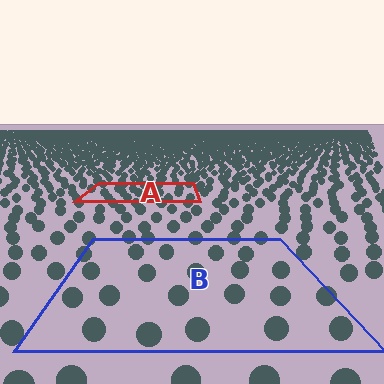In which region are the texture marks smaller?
The texture marks are smaller in region A, because it is farther away.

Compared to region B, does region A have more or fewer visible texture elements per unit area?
Region A has more texture elements per unit area — they are packed more densely because it is farther away.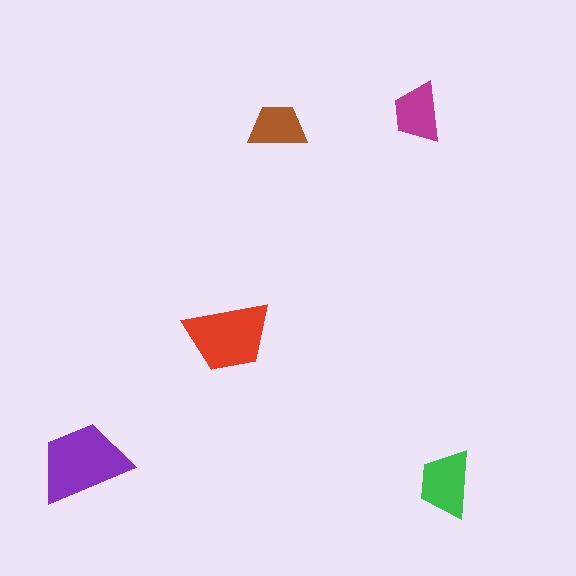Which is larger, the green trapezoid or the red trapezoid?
The red one.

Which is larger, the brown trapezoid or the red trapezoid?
The red one.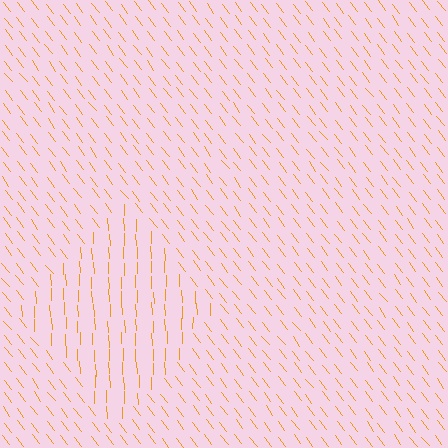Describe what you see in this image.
The image is filled with small orange line segments. A diamond region in the image has lines oriented differently from the surrounding lines, creating a visible texture boundary.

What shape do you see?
I see a diamond.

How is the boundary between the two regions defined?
The boundary is defined purely by a change in line orientation (approximately 35 degrees difference). All lines are the same color and thickness.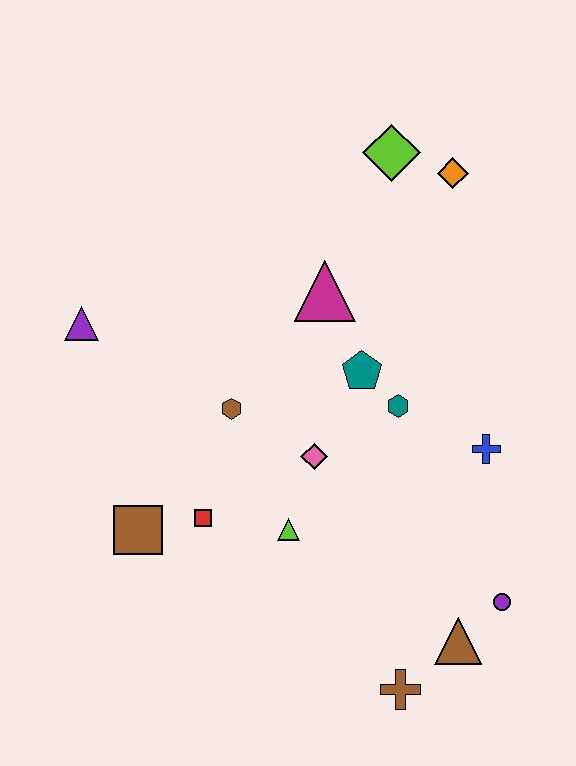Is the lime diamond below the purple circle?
No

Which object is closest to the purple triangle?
The brown hexagon is closest to the purple triangle.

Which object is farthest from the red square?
The orange diamond is farthest from the red square.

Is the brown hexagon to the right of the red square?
Yes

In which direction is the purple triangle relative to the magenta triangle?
The purple triangle is to the left of the magenta triangle.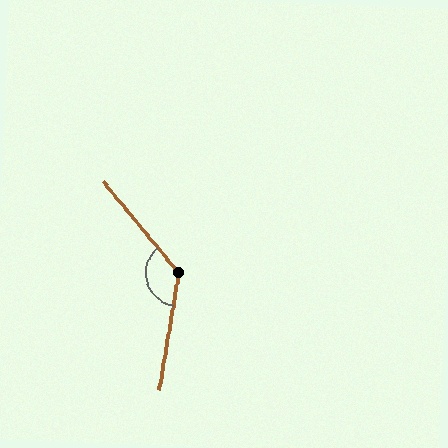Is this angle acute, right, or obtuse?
It is obtuse.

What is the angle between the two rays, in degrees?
Approximately 130 degrees.